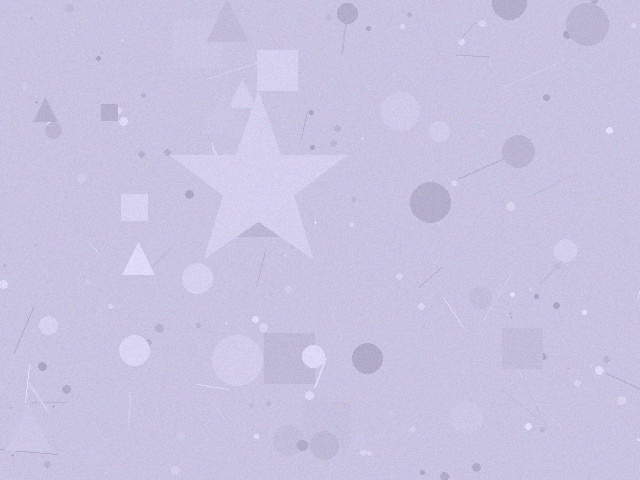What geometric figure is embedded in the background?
A star is embedded in the background.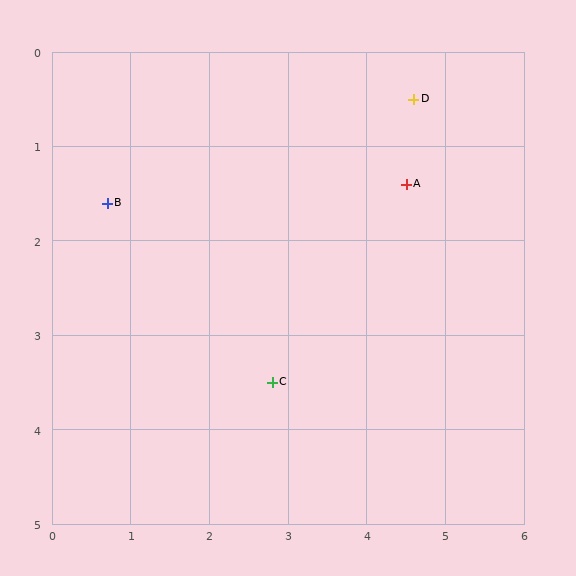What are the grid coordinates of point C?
Point C is at approximately (2.8, 3.5).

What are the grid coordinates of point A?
Point A is at approximately (4.5, 1.4).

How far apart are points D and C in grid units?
Points D and C are about 3.5 grid units apart.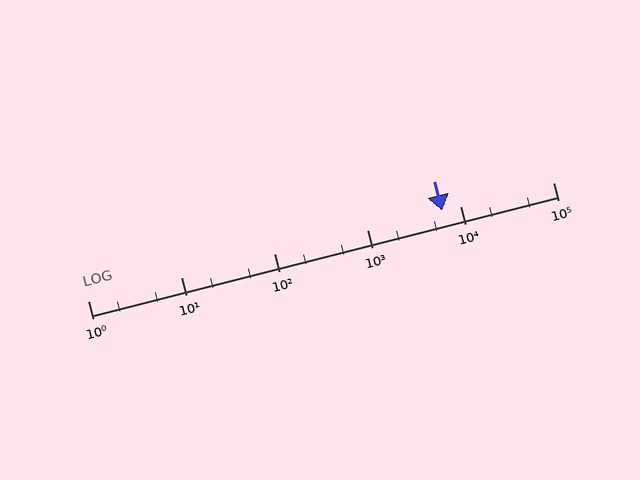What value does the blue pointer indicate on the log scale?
The pointer indicates approximately 6400.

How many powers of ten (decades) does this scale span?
The scale spans 5 decades, from 1 to 100000.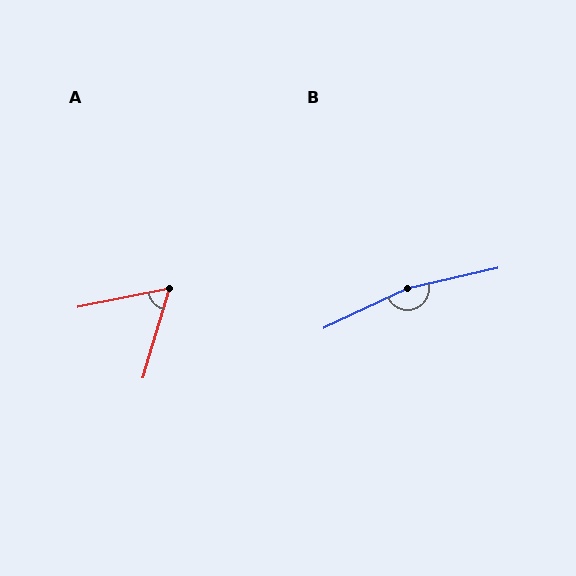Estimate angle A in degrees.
Approximately 62 degrees.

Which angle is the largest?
B, at approximately 168 degrees.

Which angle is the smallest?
A, at approximately 62 degrees.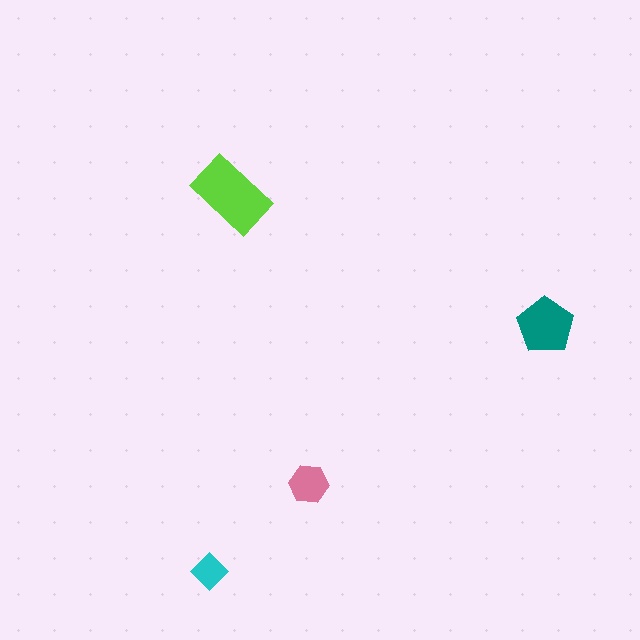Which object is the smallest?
The cyan diamond.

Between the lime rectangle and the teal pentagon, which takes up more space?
The lime rectangle.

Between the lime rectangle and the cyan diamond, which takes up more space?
The lime rectangle.